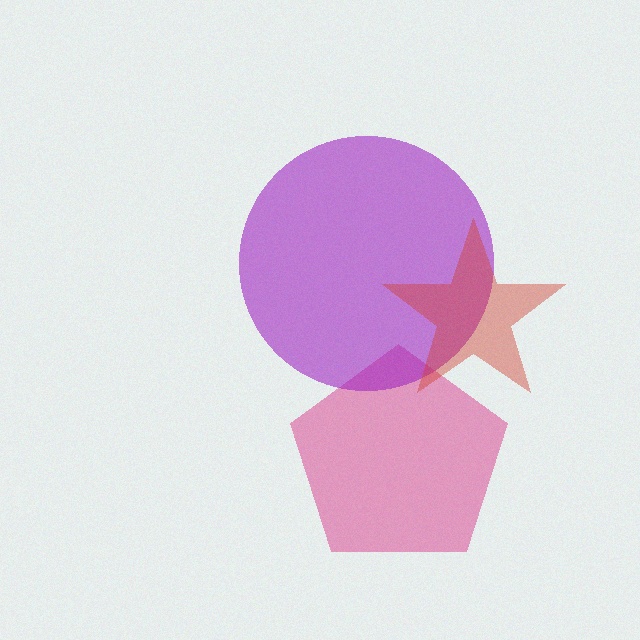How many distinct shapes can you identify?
There are 3 distinct shapes: a pink pentagon, a purple circle, a red star.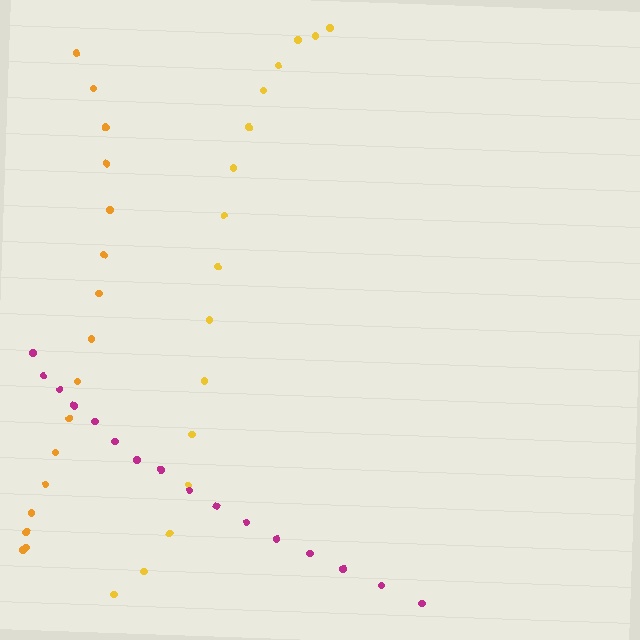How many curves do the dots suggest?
There are 3 distinct paths.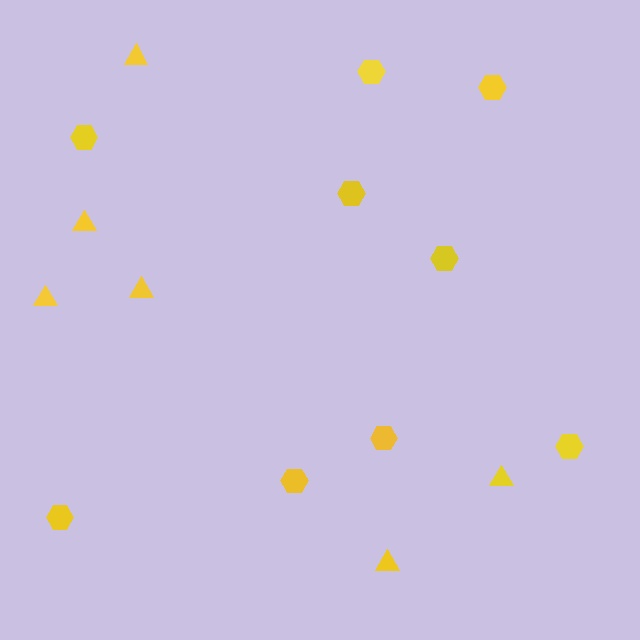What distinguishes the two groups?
There are 2 groups: one group of hexagons (9) and one group of triangles (6).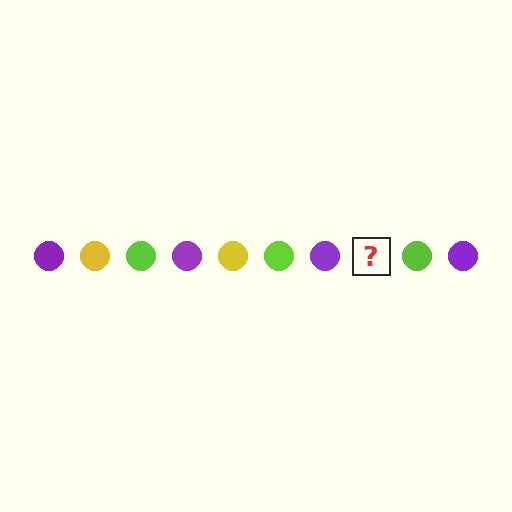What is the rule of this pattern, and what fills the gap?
The rule is that the pattern cycles through purple, yellow, lime circles. The gap should be filled with a yellow circle.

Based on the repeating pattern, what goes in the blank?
The blank should be a yellow circle.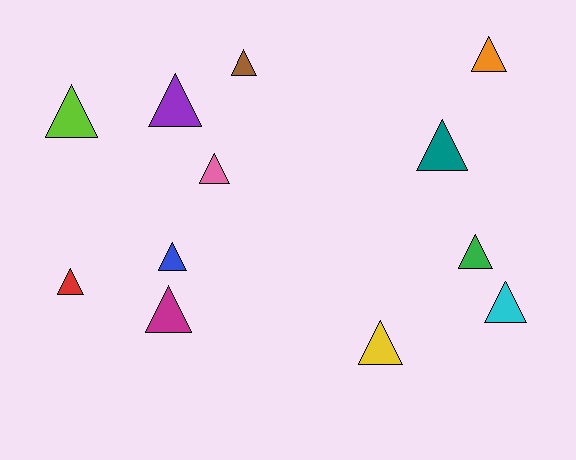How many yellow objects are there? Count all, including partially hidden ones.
There is 1 yellow object.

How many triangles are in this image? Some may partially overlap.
There are 12 triangles.